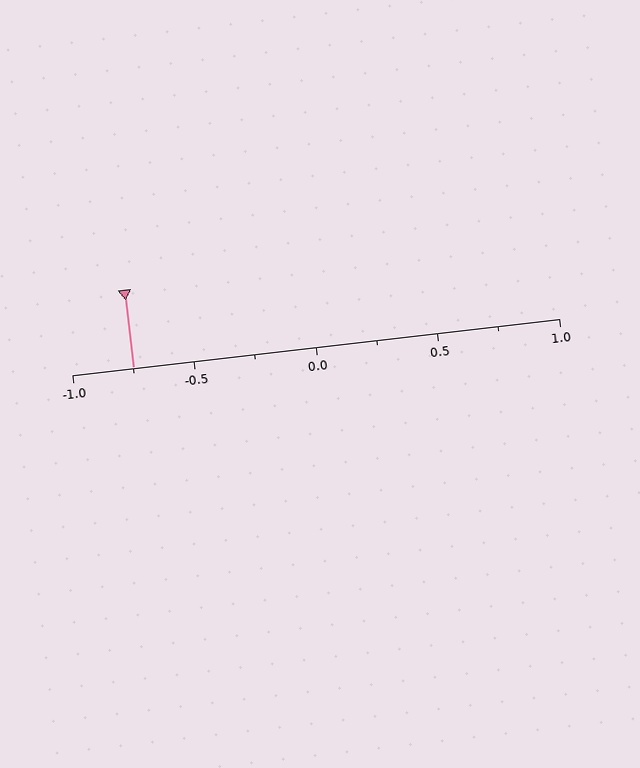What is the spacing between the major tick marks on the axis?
The major ticks are spaced 0.5 apart.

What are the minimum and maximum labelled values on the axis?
The axis runs from -1.0 to 1.0.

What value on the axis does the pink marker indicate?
The marker indicates approximately -0.75.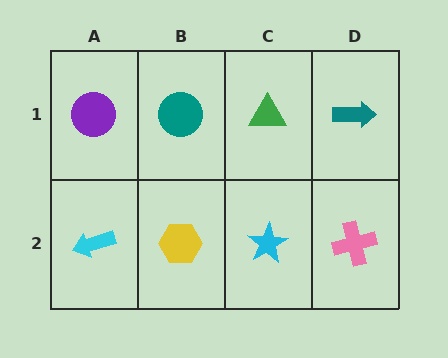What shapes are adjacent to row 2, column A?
A purple circle (row 1, column A), a yellow hexagon (row 2, column B).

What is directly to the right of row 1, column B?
A green triangle.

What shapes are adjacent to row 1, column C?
A cyan star (row 2, column C), a teal circle (row 1, column B), a teal arrow (row 1, column D).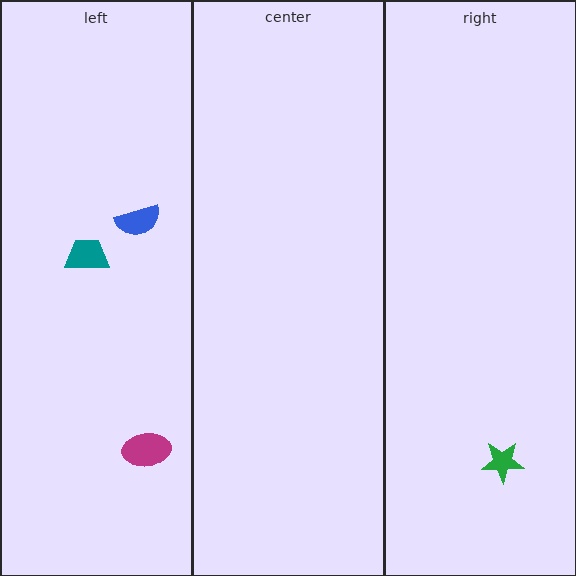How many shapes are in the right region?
1.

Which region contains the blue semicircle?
The left region.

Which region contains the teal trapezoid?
The left region.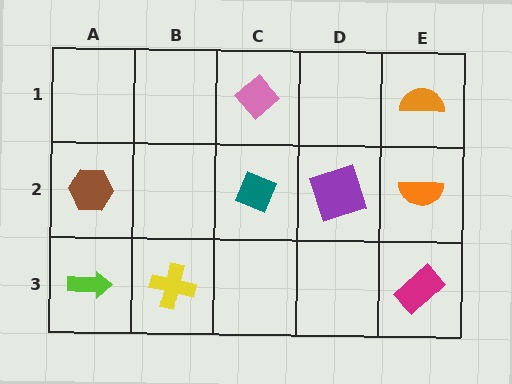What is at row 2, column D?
A purple square.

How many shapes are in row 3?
3 shapes.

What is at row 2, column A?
A brown hexagon.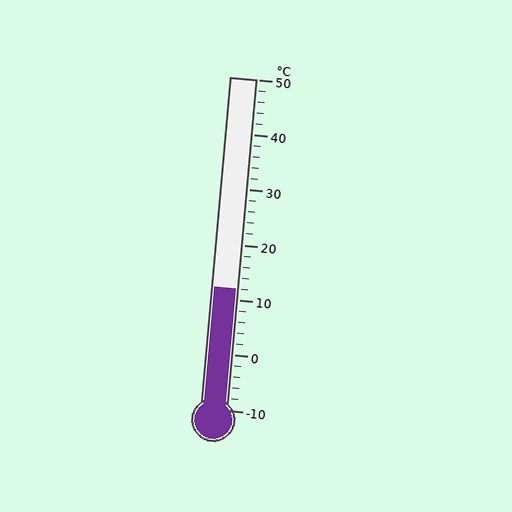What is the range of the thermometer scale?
The thermometer scale ranges from -10°C to 50°C.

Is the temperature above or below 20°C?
The temperature is below 20°C.